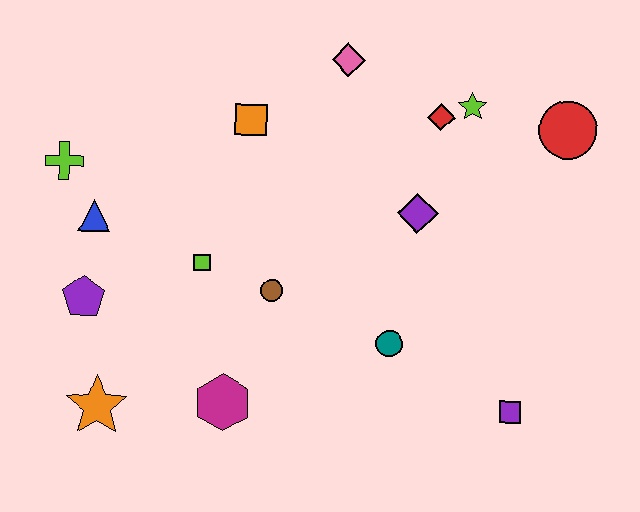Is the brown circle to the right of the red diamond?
No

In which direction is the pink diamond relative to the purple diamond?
The pink diamond is above the purple diamond.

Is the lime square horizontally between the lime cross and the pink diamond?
Yes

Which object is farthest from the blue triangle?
The red circle is farthest from the blue triangle.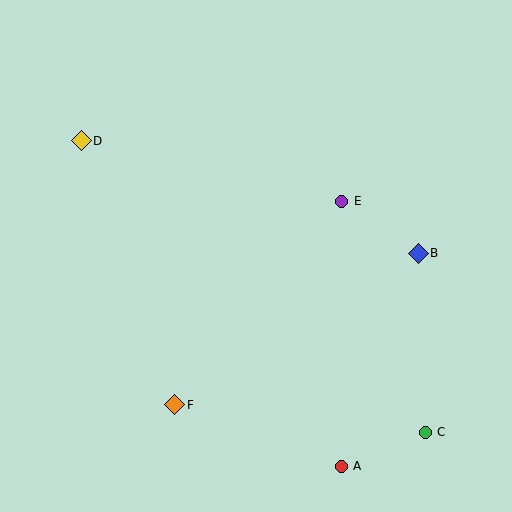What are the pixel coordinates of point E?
Point E is at (342, 201).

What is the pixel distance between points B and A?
The distance between B and A is 226 pixels.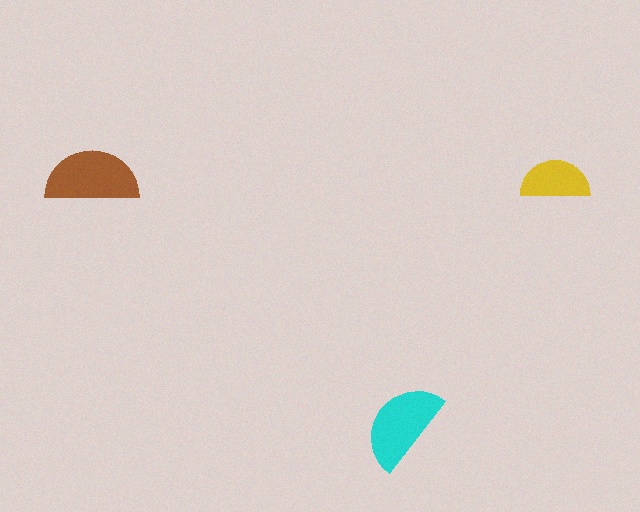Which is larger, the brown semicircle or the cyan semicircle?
The brown one.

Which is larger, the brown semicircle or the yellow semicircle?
The brown one.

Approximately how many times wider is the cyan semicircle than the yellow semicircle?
About 1.5 times wider.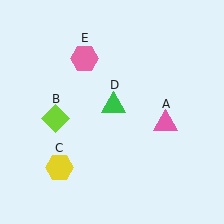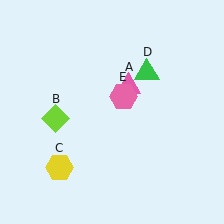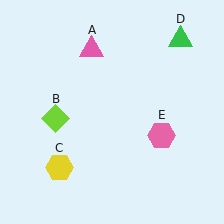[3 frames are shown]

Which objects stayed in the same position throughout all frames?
Lime diamond (object B) and yellow hexagon (object C) remained stationary.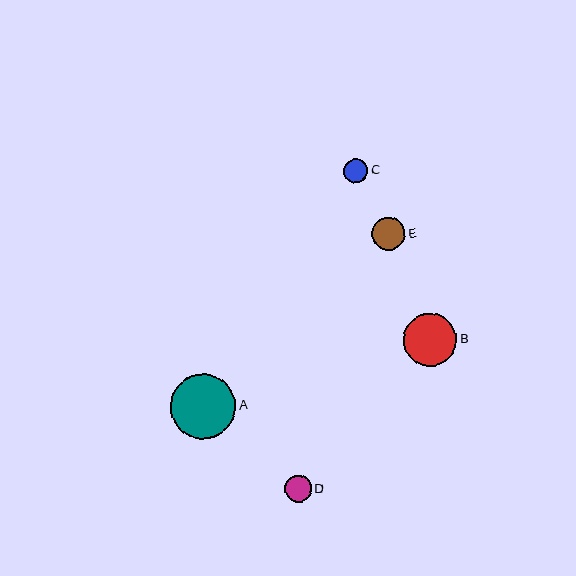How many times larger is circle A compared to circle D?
Circle A is approximately 2.4 times the size of circle D.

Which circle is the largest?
Circle A is the largest with a size of approximately 66 pixels.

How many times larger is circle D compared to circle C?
Circle D is approximately 1.1 times the size of circle C.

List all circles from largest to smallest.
From largest to smallest: A, B, E, D, C.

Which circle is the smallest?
Circle C is the smallest with a size of approximately 24 pixels.